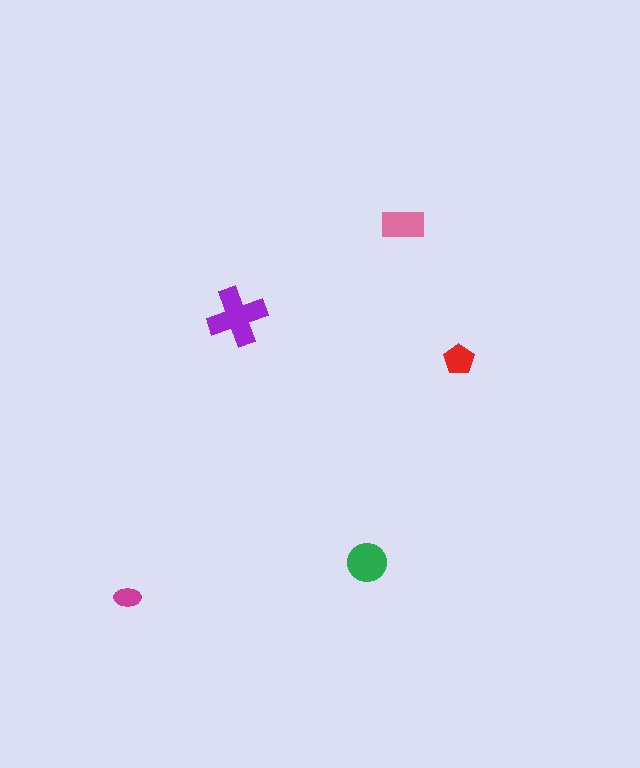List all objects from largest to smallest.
The purple cross, the green circle, the pink rectangle, the red pentagon, the magenta ellipse.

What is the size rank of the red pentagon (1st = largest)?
4th.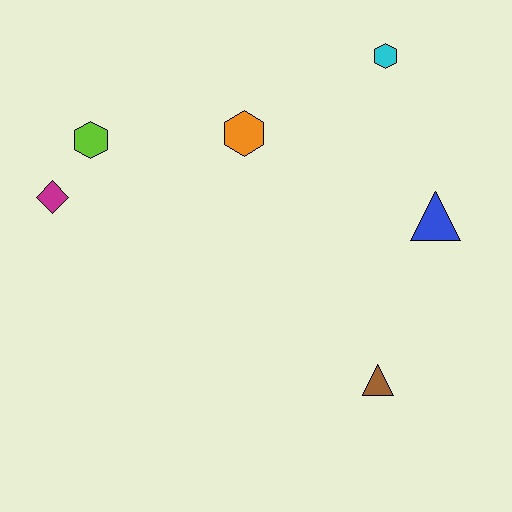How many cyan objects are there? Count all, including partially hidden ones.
There is 1 cyan object.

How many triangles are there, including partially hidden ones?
There are 2 triangles.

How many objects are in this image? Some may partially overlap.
There are 6 objects.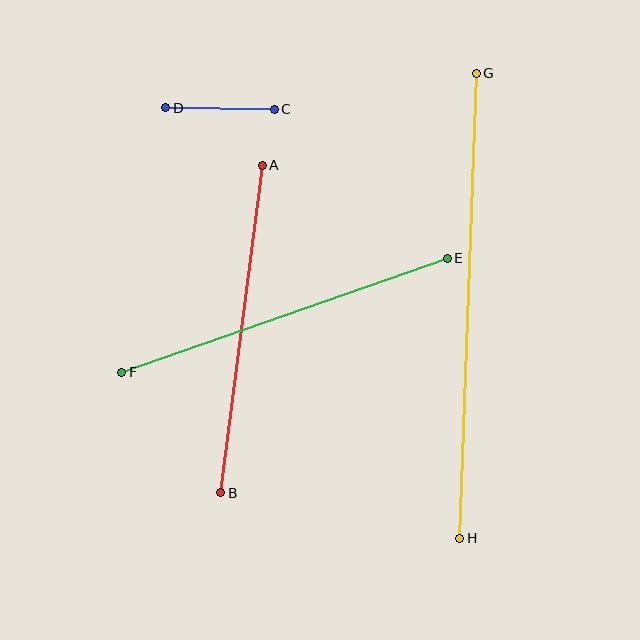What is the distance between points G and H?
The distance is approximately 465 pixels.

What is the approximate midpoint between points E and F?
The midpoint is at approximately (284, 315) pixels.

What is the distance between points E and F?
The distance is approximately 345 pixels.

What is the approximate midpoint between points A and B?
The midpoint is at approximately (241, 329) pixels.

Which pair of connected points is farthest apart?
Points G and H are farthest apart.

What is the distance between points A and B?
The distance is approximately 330 pixels.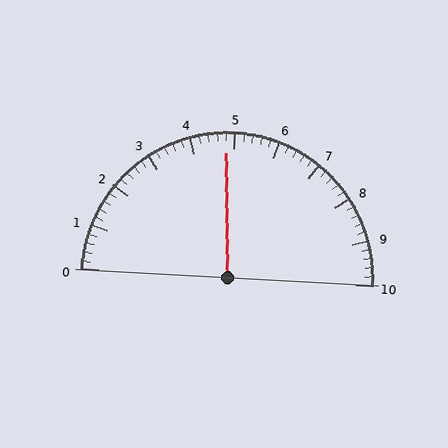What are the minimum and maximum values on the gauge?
The gauge ranges from 0 to 10.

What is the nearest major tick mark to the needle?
The nearest major tick mark is 5.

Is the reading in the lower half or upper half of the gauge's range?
The reading is in the lower half of the range (0 to 10).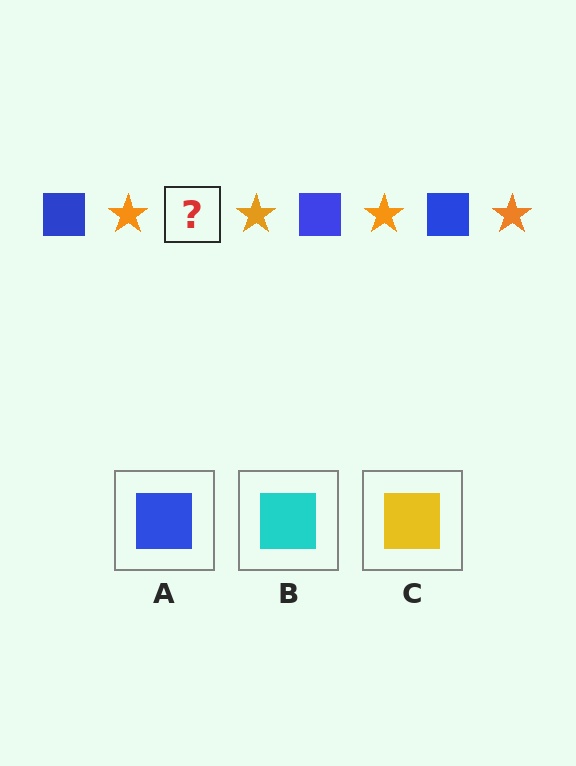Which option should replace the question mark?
Option A.